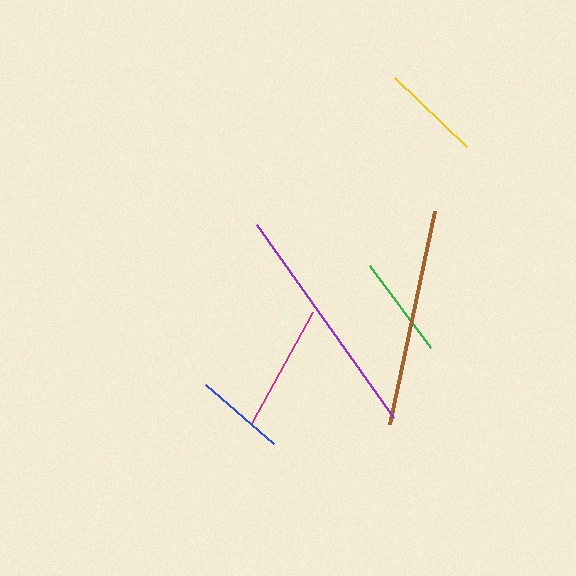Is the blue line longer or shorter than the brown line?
The brown line is longer than the blue line.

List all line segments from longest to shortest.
From longest to shortest: purple, brown, magenta, green, yellow, blue.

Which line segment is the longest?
The purple line is the longest at approximately 236 pixels.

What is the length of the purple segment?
The purple segment is approximately 236 pixels long.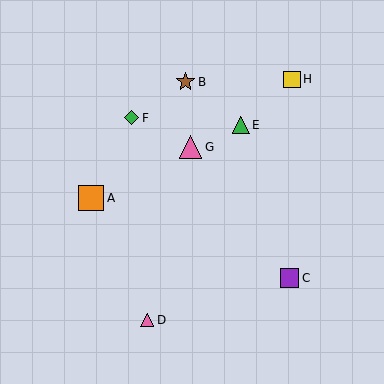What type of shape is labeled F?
Shape F is a green diamond.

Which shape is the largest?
The orange square (labeled A) is the largest.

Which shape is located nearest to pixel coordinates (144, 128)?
The green diamond (labeled F) at (132, 118) is nearest to that location.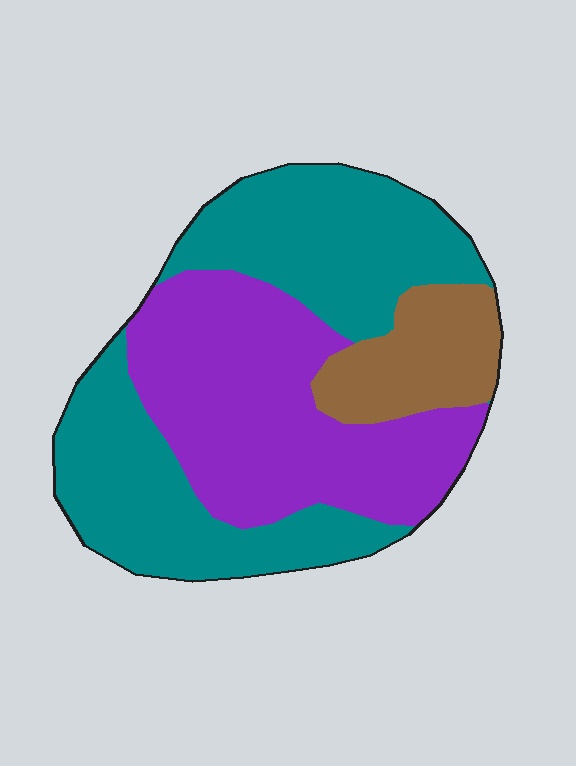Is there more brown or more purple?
Purple.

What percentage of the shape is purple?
Purple takes up between a quarter and a half of the shape.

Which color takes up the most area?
Teal, at roughly 50%.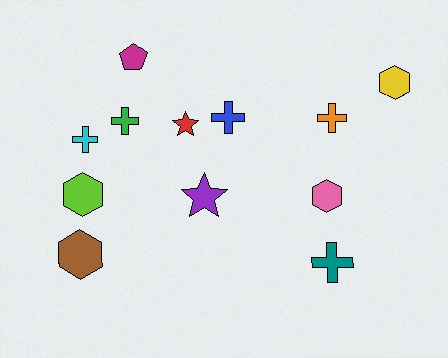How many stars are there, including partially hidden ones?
There are 2 stars.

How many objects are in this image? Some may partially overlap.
There are 12 objects.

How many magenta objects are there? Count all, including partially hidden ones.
There is 1 magenta object.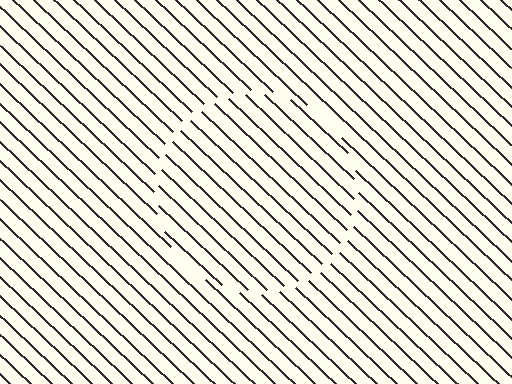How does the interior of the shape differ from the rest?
The interior of the shape contains the same grating, shifted by half a period — the contour is defined by the phase discontinuity where line-ends from the inner and outer gratings abut.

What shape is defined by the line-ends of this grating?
An illusory circle. The interior of the shape contains the same grating, shifted by half a period — the contour is defined by the phase discontinuity where line-ends from the inner and outer gratings abut.